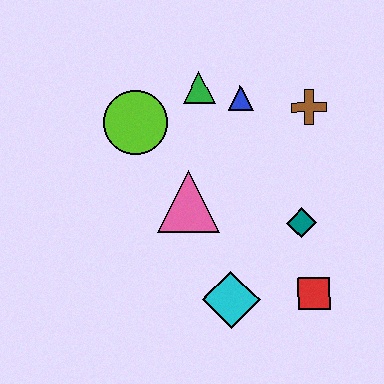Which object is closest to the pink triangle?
The lime circle is closest to the pink triangle.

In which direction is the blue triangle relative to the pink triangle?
The blue triangle is above the pink triangle.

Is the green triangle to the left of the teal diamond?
Yes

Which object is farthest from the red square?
The lime circle is farthest from the red square.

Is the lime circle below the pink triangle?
No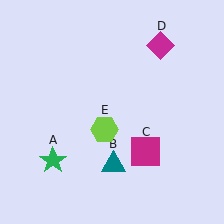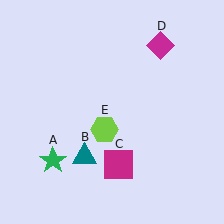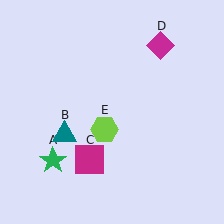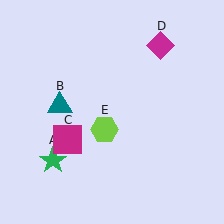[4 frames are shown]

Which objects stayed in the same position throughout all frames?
Green star (object A) and magenta diamond (object D) and lime hexagon (object E) remained stationary.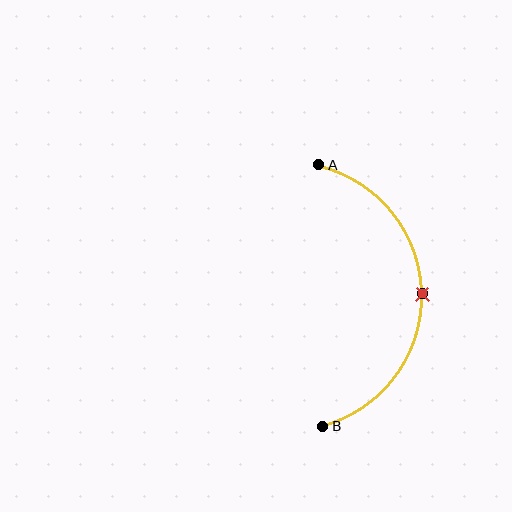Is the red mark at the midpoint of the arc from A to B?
Yes. The red mark lies on the arc at equal arc-length from both A and B — it is the arc midpoint.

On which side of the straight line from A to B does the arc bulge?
The arc bulges to the right of the straight line connecting A and B.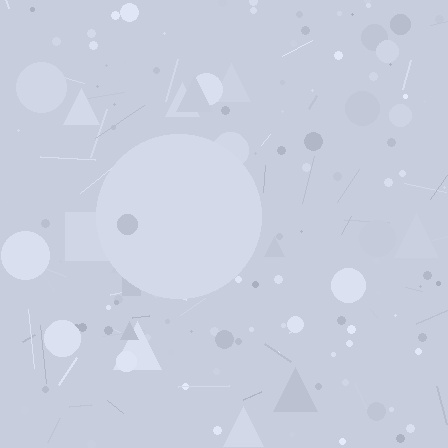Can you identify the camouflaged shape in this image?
The camouflaged shape is a circle.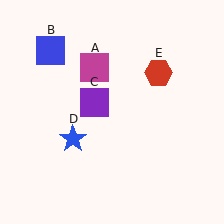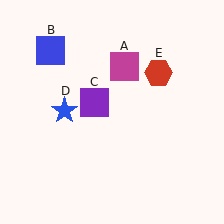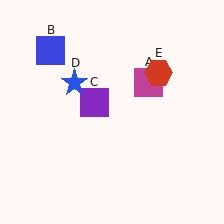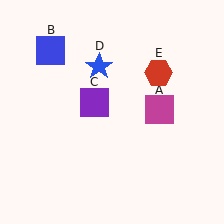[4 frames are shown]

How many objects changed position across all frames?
2 objects changed position: magenta square (object A), blue star (object D).